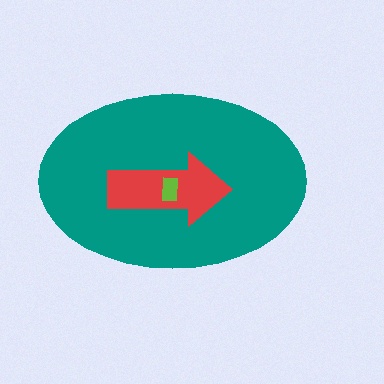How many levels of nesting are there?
3.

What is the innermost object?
The lime rectangle.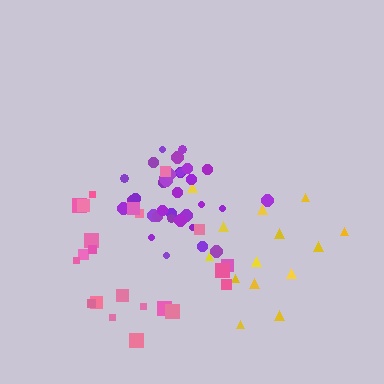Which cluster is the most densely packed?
Purple.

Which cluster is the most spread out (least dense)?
Pink.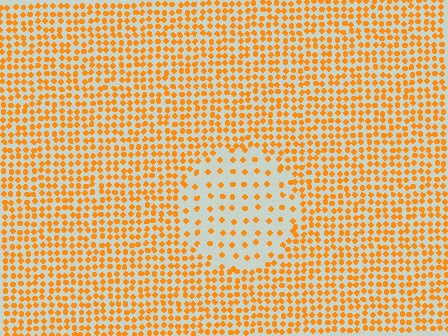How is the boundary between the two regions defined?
The boundary is defined by a change in element density (approximately 2.6x ratio). All elements are the same color, size, and shape.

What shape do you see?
I see a circle.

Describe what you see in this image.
The image contains small orange elements arranged at two different densities. A circle-shaped region is visible where the elements are less densely packed than the surrounding area.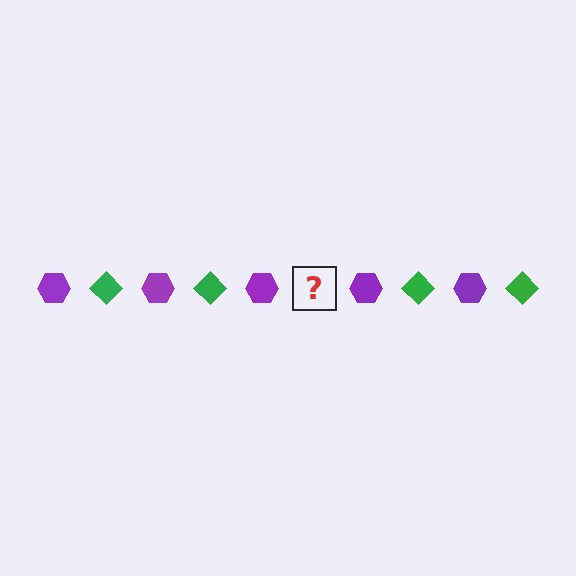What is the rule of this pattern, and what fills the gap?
The rule is that the pattern alternates between purple hexagon and green diamond. The gap should be filled with a green diamond.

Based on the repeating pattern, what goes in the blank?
The blank should be a green diamond.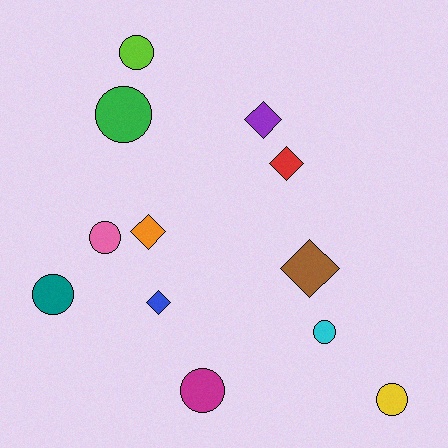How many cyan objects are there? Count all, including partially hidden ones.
There is 1 cyan object.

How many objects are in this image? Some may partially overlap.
There are 12 objects.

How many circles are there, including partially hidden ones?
There are 7 circles.